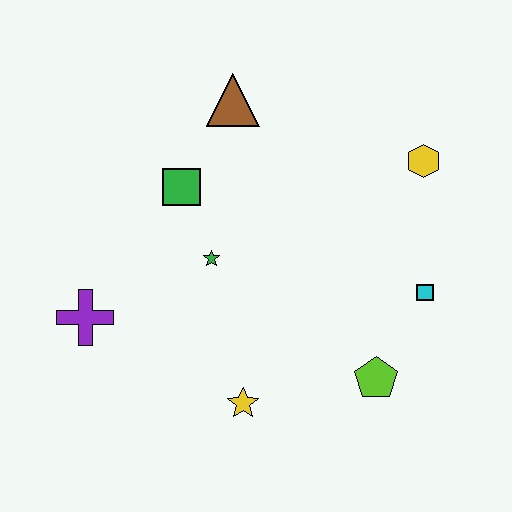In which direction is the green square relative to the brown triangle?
The green square is below the brown triangle.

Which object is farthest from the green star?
The yellow hexagon is farthest from the green star.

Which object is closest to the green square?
The green star is closest to the green square.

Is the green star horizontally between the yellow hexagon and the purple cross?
Yes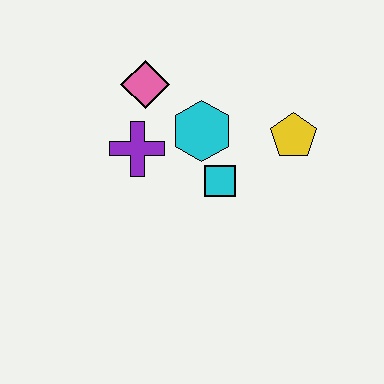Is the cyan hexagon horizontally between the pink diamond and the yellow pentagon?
Yes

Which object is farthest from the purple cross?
The yellow pentagon is farthest from the purple cross.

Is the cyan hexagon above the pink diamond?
No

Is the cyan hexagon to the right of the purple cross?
Yes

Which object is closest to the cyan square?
The cyan hexagon is closest to the cyan square.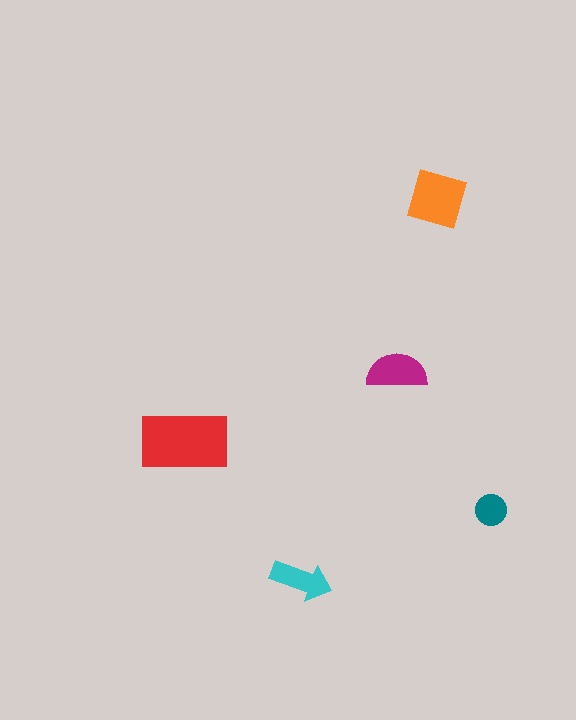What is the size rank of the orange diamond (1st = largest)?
2nd.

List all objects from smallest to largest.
The teal circle, the cyan arrow, the magenta semicircle, the orange diamond, the red rectangle.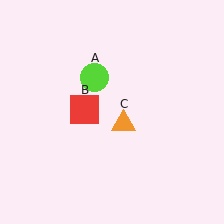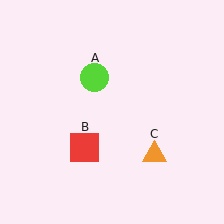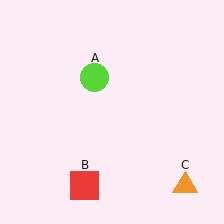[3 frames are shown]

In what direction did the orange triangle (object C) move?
The orange triangle (object C) moved down and to the right.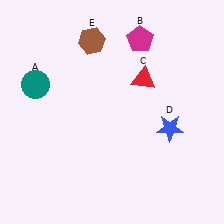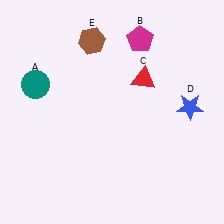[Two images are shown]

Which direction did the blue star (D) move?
The blue star (D) moved up.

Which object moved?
The blue star (D) moved up.